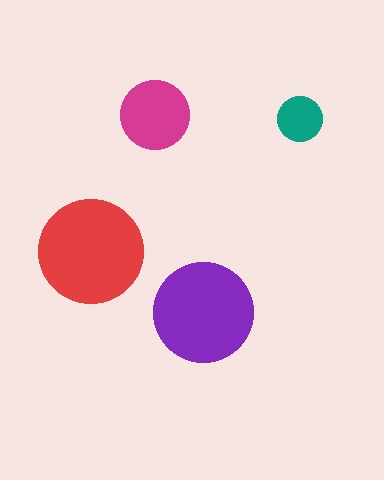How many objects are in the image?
There are 4 objects in the image.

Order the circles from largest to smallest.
the red one, the purple one, the magenta one, the teal one.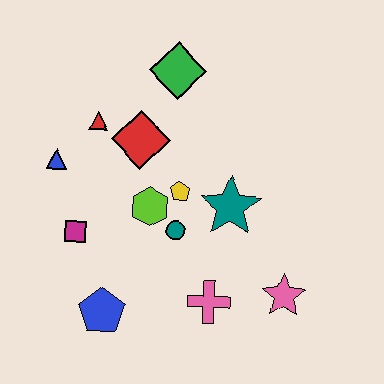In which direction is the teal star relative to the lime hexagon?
The teal star is to the right of the lime hexagon.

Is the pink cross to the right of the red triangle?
Yes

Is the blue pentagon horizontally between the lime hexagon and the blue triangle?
Yes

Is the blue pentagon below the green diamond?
Yes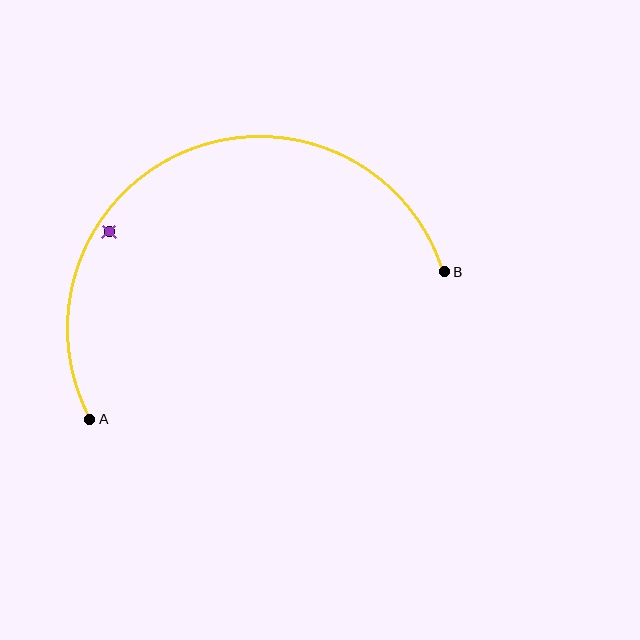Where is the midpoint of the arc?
The arc midpoint is the point on the curve farthest from the straight line joining A and B. It sits above that line.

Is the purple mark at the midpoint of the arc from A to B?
No — the purple mark does not lie on the arc at all. It sits slightly inside the curve.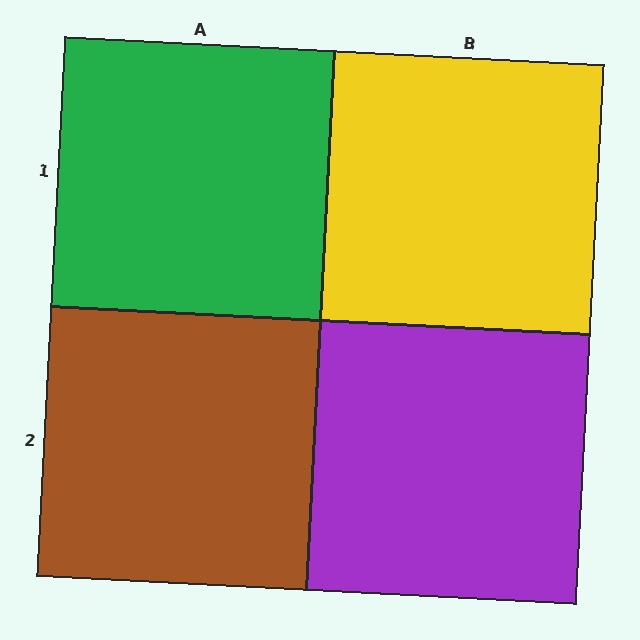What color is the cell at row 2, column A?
Brown.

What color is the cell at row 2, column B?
Purple.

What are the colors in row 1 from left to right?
Green, yellow.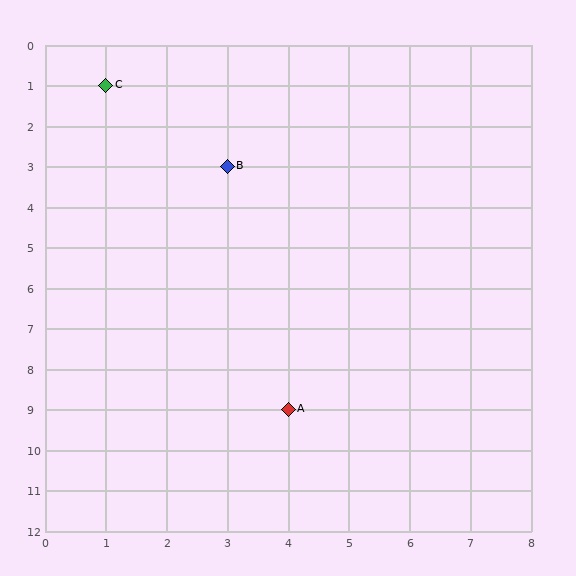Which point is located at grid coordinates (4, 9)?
Point A is at (4, 9).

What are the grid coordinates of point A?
Point A is at grid coordinates (4, 9).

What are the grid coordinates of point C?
Point C is at grid coordinates (1, 1).